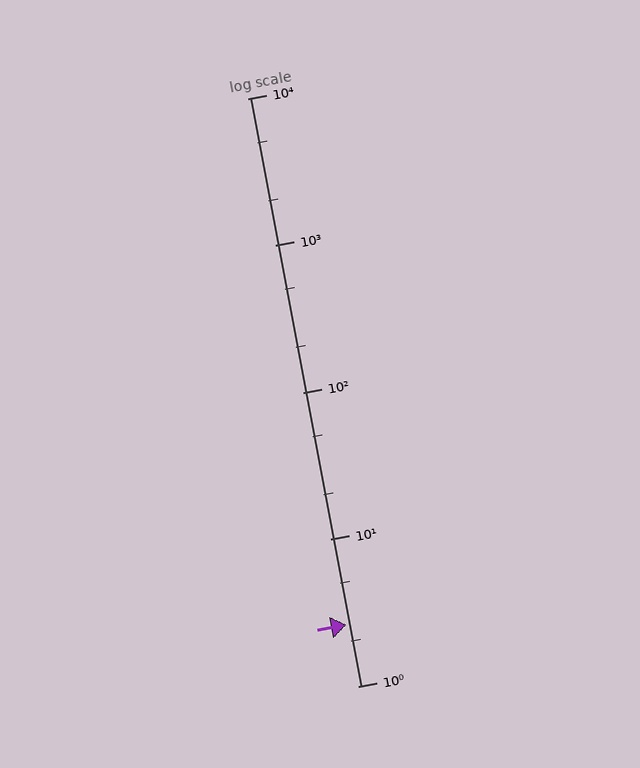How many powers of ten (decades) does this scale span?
The scale spans 4 decades, from 1 to 10000.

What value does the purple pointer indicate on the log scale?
The pointer indicates approximately 2.6.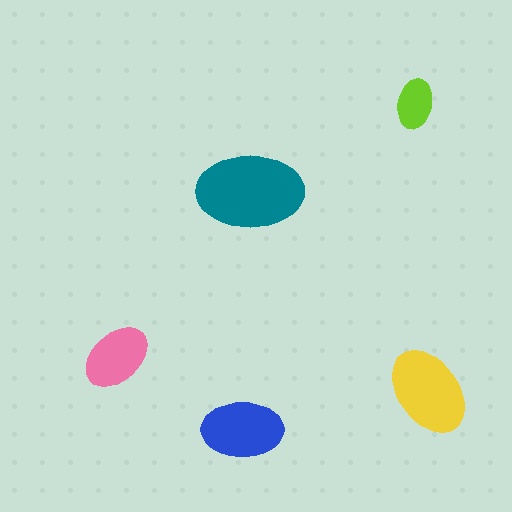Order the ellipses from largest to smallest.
the teal one, the yellow one, the blue one, the pink one, the lime one.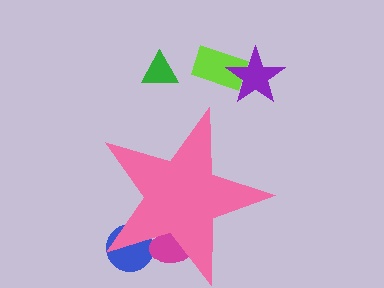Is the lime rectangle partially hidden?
No, the lime rectangle is fully visible.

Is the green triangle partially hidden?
No, the green triangle is fully visible.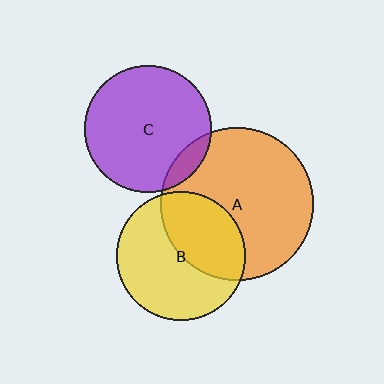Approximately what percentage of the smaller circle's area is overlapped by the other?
Approximately 10%.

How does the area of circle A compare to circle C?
Approximately 1.5 times.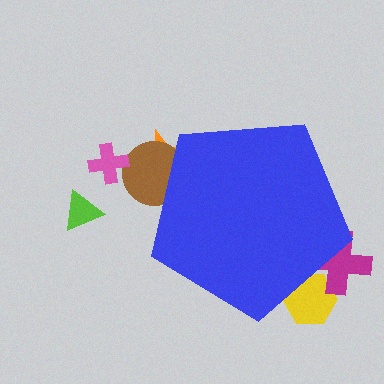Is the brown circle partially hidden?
Yes, the brown circle is partially hidden behind the blue pentagon.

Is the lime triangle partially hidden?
No, the lime triangle is fully visible.